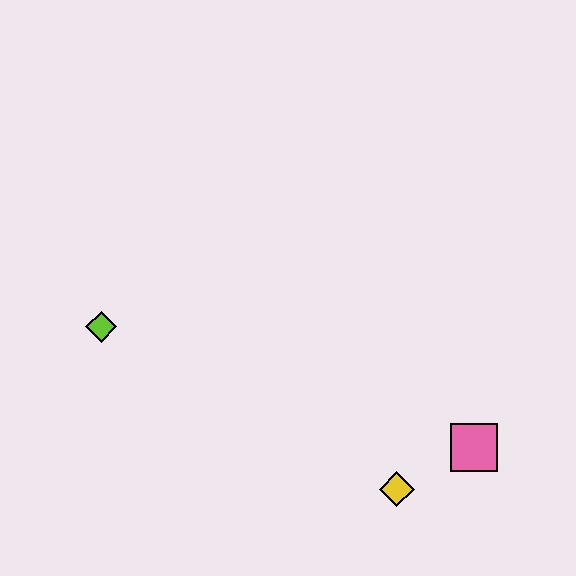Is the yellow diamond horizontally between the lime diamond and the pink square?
Yes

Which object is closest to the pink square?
The yellow diamond is closest to the pink square.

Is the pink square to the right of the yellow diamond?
Yes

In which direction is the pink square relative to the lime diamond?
The pink square is to the right of the lime diamond.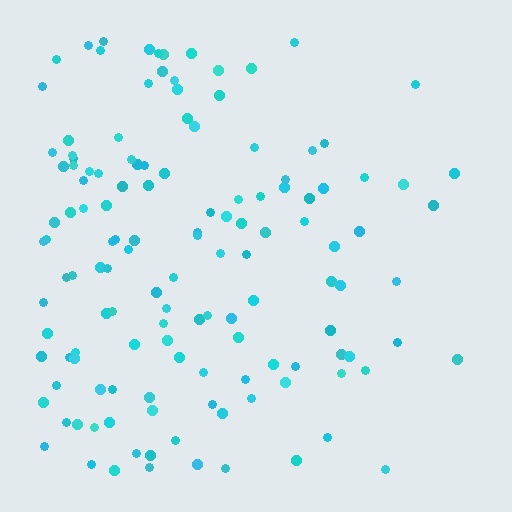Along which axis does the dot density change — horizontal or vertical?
Horizontal.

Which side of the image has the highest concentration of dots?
The left.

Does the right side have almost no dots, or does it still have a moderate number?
Still a moderate number, just noticeably fewer than the left.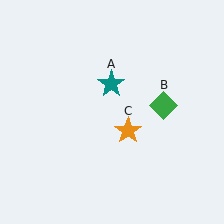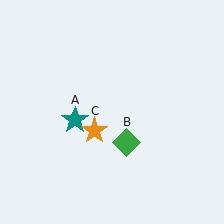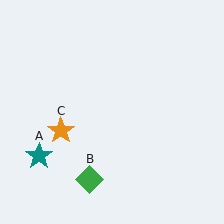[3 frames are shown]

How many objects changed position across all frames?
3 objects changed position: teal star (object A), green diamond (object B), orange star (object C).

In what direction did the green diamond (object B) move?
The green diamond (object B) moved down and to the left.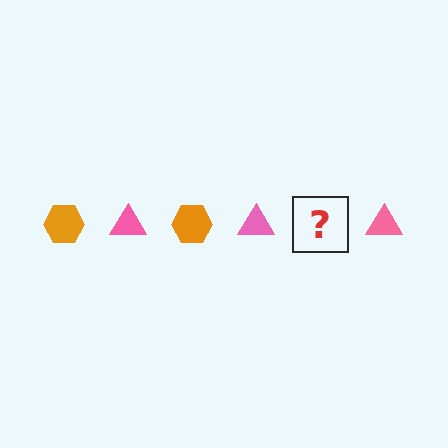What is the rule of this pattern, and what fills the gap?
The rule is that the pattern alternates between orange hexagon and pink triangle. The gap should be filled with an orange hexagon.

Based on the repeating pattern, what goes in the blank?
The blank should be an orange hexagon.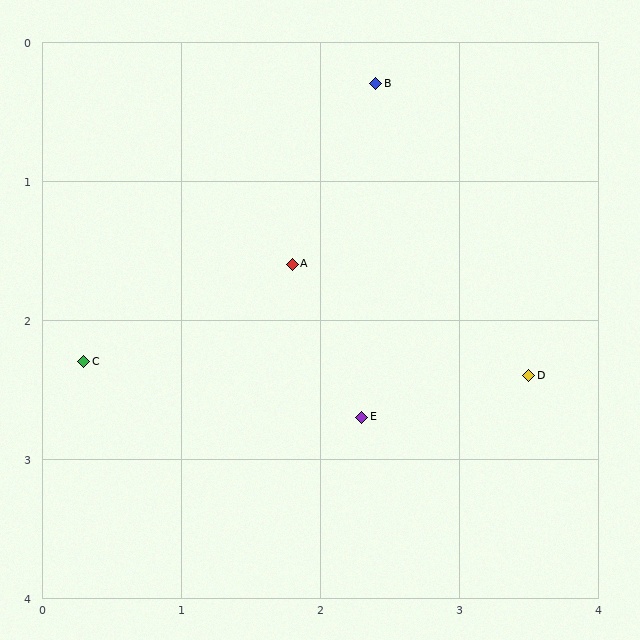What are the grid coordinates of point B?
Point B is at approximately (2.4, 0.3).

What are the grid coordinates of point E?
Point E is at approximately (2.3, 2.7).